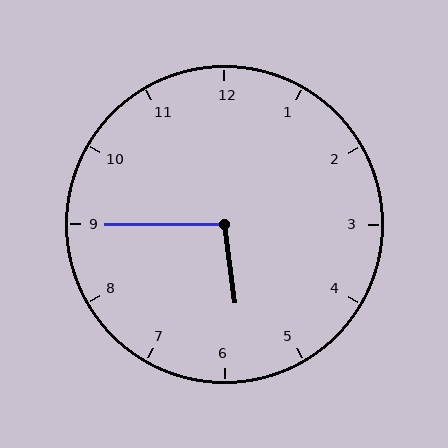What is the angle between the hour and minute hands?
Approximately 98 degrees.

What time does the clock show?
5:45.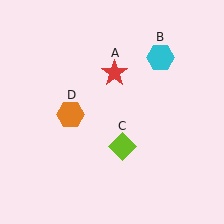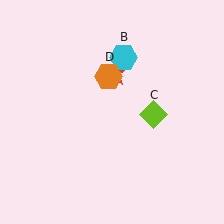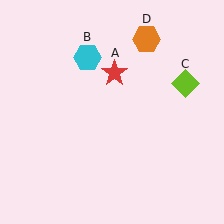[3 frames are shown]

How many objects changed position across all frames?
3 objects changed position: cyan hexagon (object B), lime diamond (object C), orange hexagon (object D).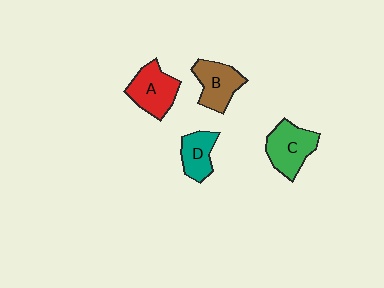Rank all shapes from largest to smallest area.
From largest to smallest: C (green), A (red), B (brown), D (teal).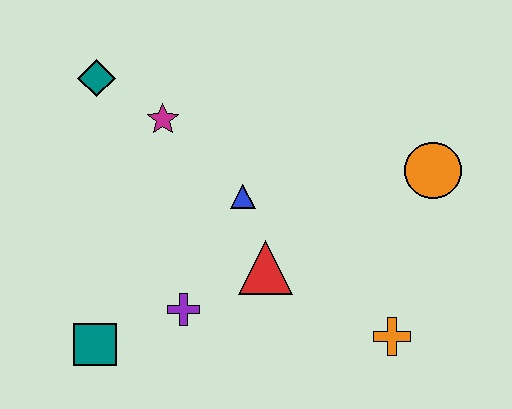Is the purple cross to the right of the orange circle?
No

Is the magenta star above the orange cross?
Yes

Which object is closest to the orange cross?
The red triangle is closest to the orange cross.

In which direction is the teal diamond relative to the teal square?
The teal diamond is above the teal square.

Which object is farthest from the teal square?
The orange circle is farthest from the teal square.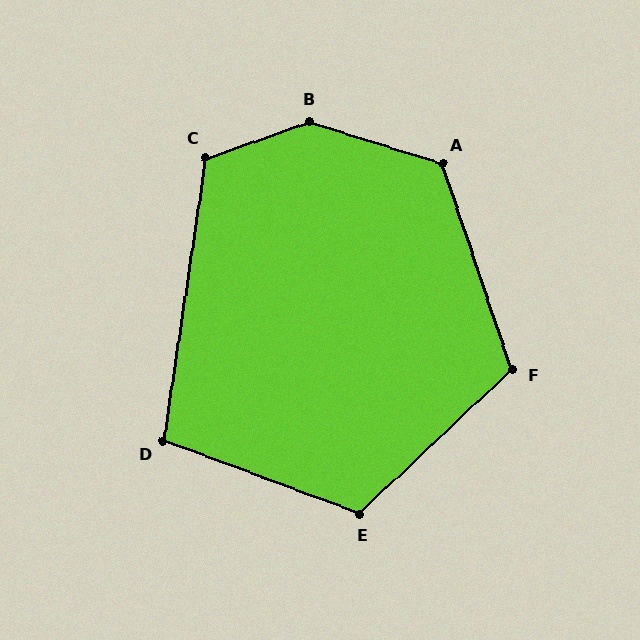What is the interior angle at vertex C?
Approximately 118 degrees (obtuse).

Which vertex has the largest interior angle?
B, at approximately 143 degrees.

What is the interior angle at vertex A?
Approximately 126 degrees (obtuse).